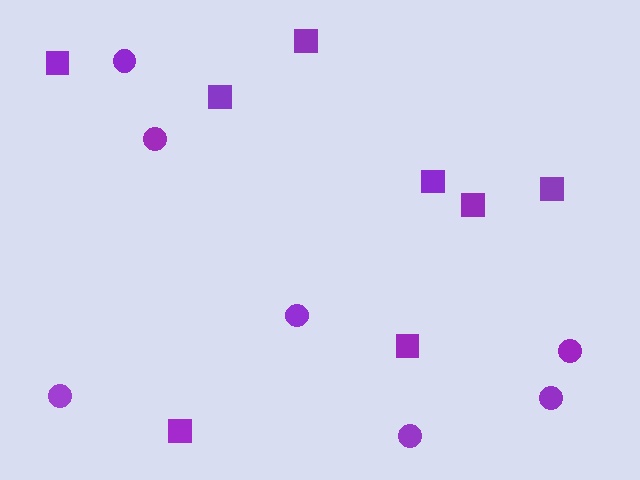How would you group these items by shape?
There are 2 groups: one group of squares (8) and one group of circles (7).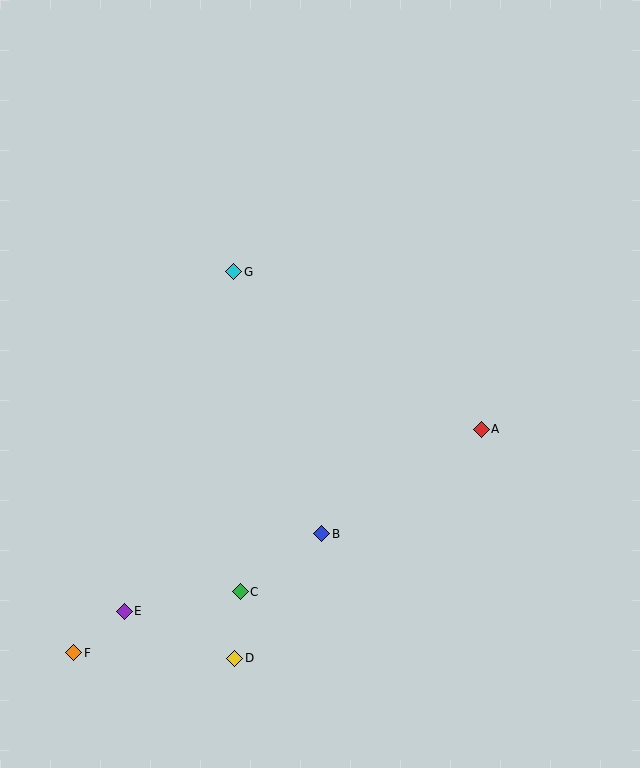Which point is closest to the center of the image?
Point G at (234, 272) is closest to the center.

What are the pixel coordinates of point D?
Point D is at (235, 658).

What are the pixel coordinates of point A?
Point A is at (481, 429).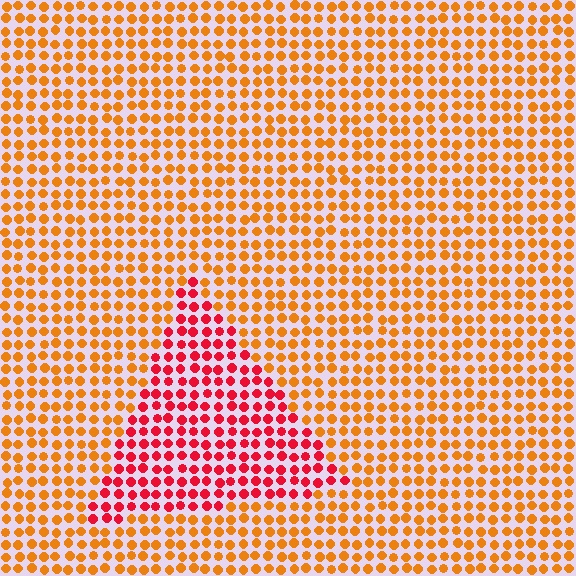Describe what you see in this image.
The image is filled with small orange elements in a uniform arrangement. A triangle-shaped region is visible where the elements are tinted to a slightly different hue, forming a subtle color boundary.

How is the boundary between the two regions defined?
The boundary is defined purely by a slight shift in hue (about 40 degrees). Spacing, size, and orientation are identical on both sides.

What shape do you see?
I see a triangle.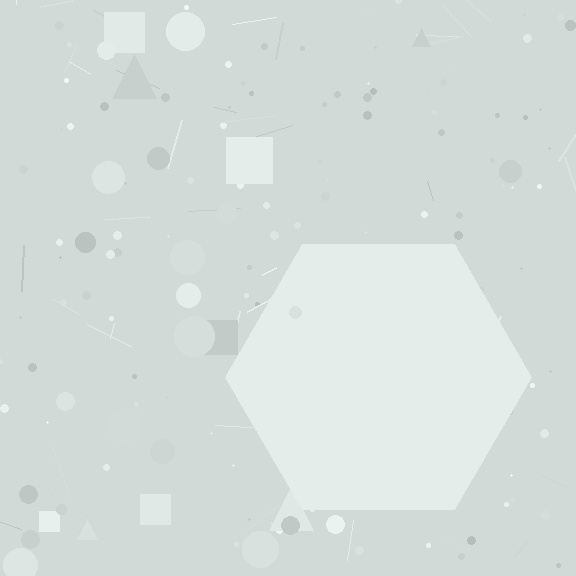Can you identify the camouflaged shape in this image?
The camouflaged shape is a hexagon.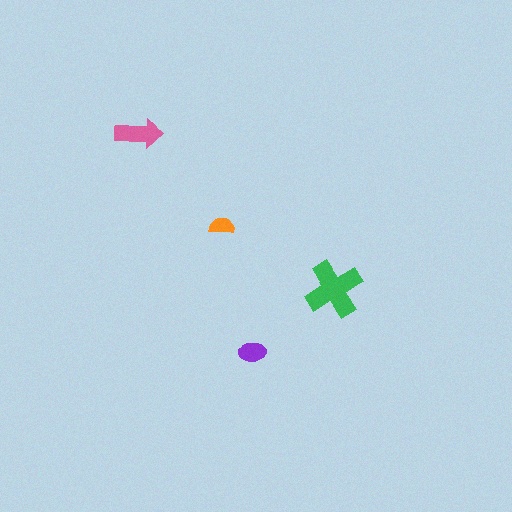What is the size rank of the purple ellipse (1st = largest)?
3rd.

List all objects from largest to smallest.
The green cross, the pink arrow, the purple ellipse, the orange semicircle.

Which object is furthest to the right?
The green cross is rightmost.